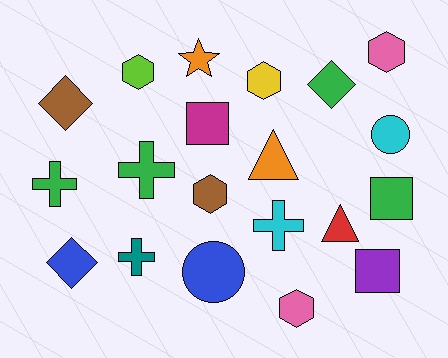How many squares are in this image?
There are 3 squares.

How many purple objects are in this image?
There is 1 purple object.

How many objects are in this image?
There are 20 objects.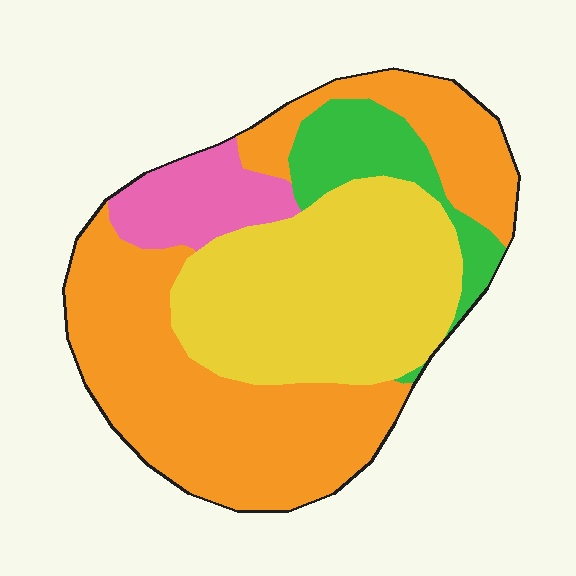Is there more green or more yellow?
Yellow.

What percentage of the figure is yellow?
Yellow takes up about one third (1/3) of the figure.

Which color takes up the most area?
Orange, at roughly 45%.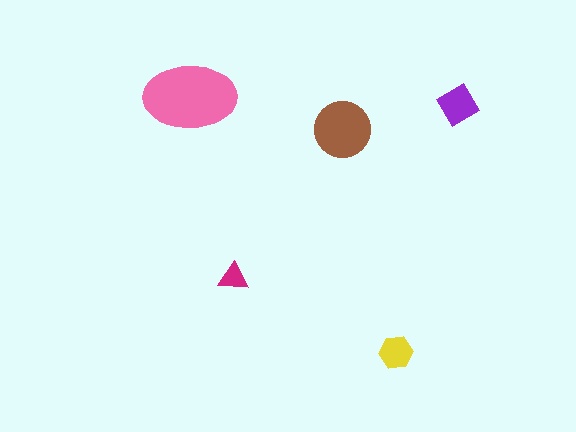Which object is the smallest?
The magenta triangle.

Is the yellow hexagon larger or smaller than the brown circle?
Smaller.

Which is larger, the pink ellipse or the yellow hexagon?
The pink ellipse.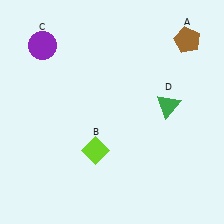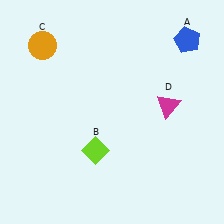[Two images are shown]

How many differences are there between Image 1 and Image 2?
There are 3 differences between the two images.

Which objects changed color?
A changed from brown to blue. C changed from purple to orange. D changed from green to magenta.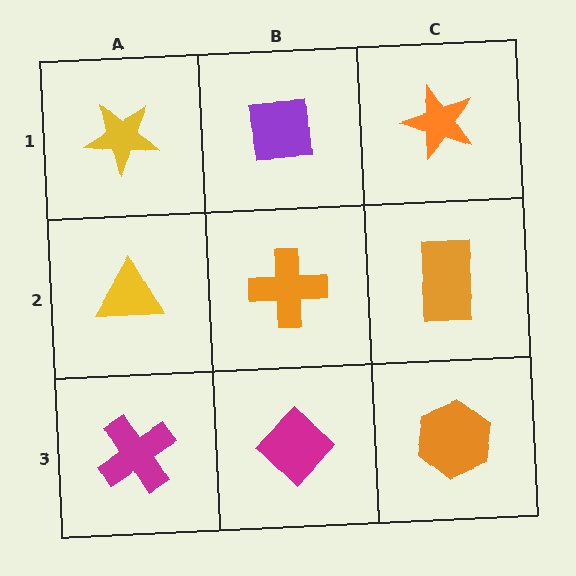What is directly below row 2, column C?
An orange hexagon.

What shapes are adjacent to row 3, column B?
An orange cross (row 2, column B), a magenta cross (row 3, column A), an orange hexagon (row 3, column C).